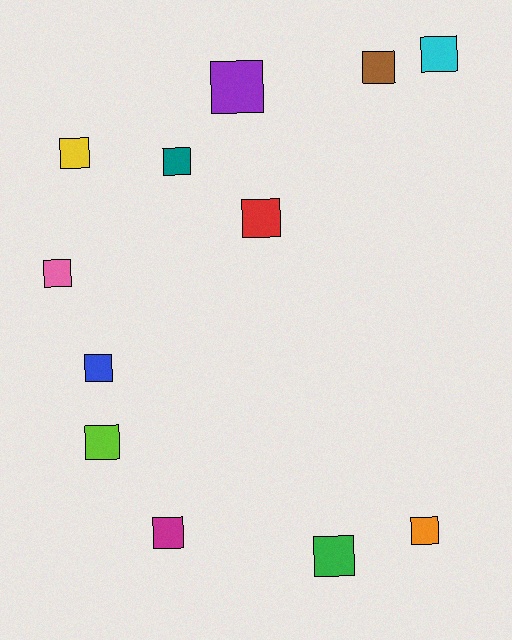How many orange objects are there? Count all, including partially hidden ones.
There is 1 orange object.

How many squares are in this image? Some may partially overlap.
There are 12 squares.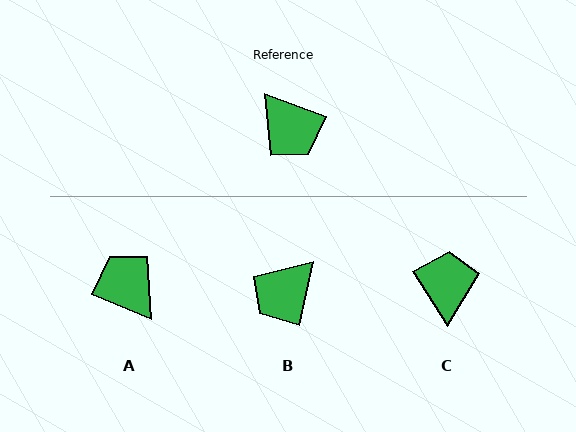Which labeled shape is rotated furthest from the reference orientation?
A, about 178 degrees away.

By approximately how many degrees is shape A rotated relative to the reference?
Approximately 178 degrees counter-clockwise.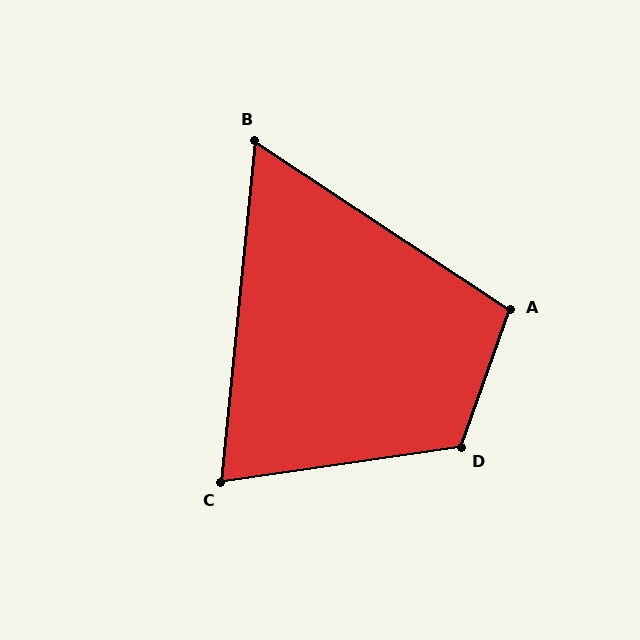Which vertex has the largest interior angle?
D, at approximately 118 degrees.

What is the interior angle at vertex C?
Approximately 76 degrees (acute).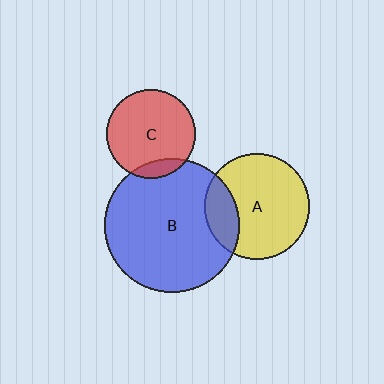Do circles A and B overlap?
Yes.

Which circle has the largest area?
Circle B (blue).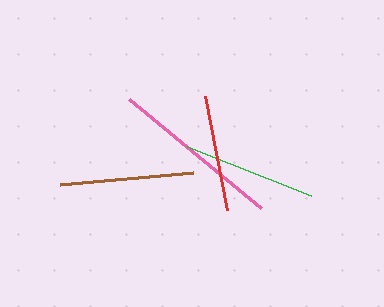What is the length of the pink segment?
The pink segment is approximately 171 pixels long.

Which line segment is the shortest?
The red line is the shortest at approximately 116 pixels.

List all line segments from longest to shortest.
From longest to shortest: pink, brown, green, red.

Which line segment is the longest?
The pink line is the longest at approximately 171 pixels.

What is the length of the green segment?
The green segment is approximately 133 pixels long.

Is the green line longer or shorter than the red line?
The green line is longer than the red line.